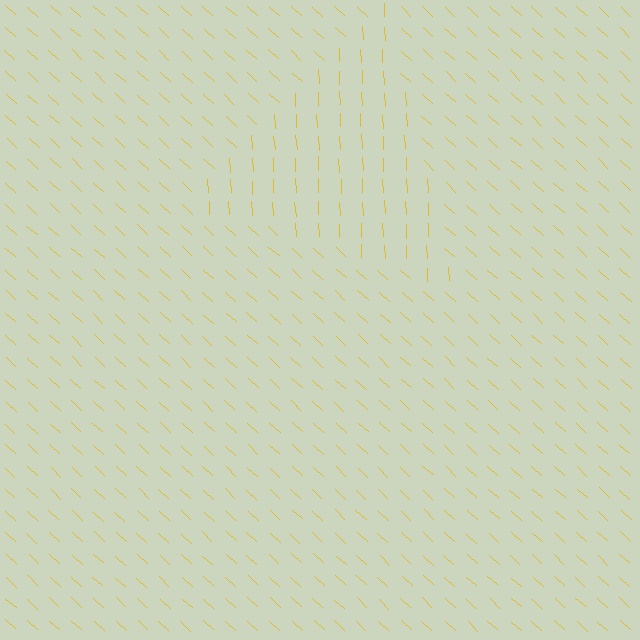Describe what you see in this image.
The image is filled with small yellow line segments. A triangle region in the image has lines oriented differently from the surrounding lines, creating a visible texture boundary.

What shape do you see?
I see a triangle.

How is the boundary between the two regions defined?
The boundary is defined purely by a change in line orientation (approximately 45 degrees difference). All lines are the same color and thickness.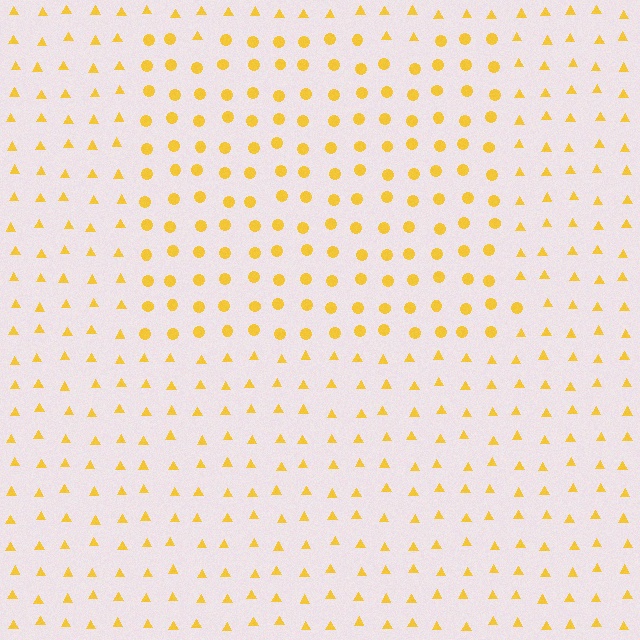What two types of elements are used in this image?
The image uses circles inside the rectangle region and triangles outside it.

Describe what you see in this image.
The image is filled with small yellow elements arranged in a uniform grid. A rectangle-shaped region contains circles, while the surrounding area contains triangles. The boundary is defined purely by the change in element shape.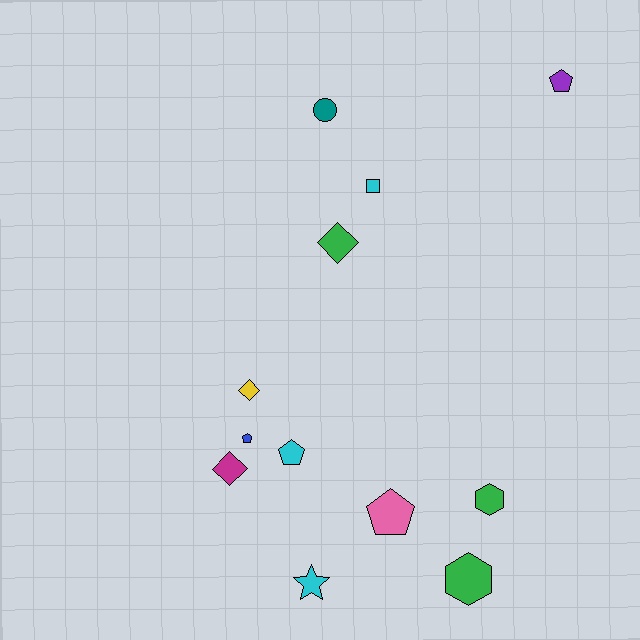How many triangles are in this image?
There are no triangles.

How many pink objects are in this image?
There is 1 pink object.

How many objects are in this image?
There are 12 objects.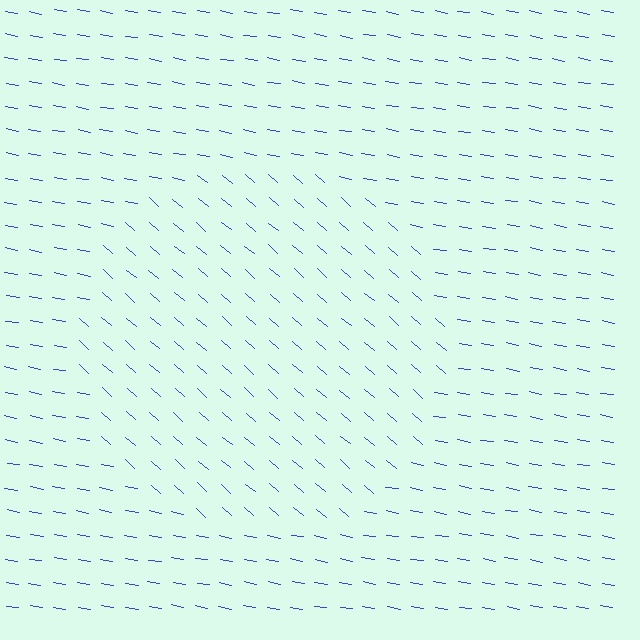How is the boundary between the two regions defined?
The boundary is defined purely by a change in line orientation (approximately 31 degrees difference). All lines are the same color and thickness.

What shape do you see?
I see a circle.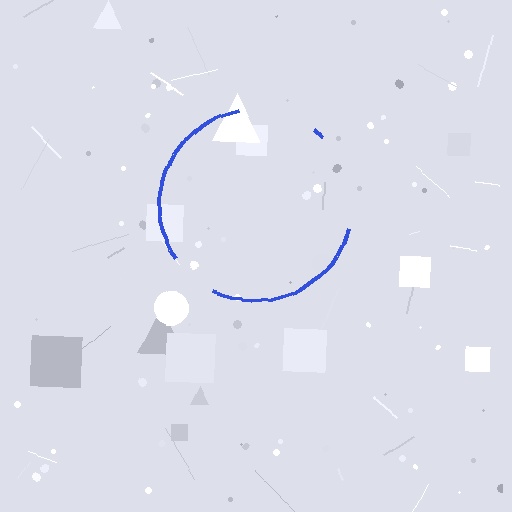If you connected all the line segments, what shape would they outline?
They would outline a circle.